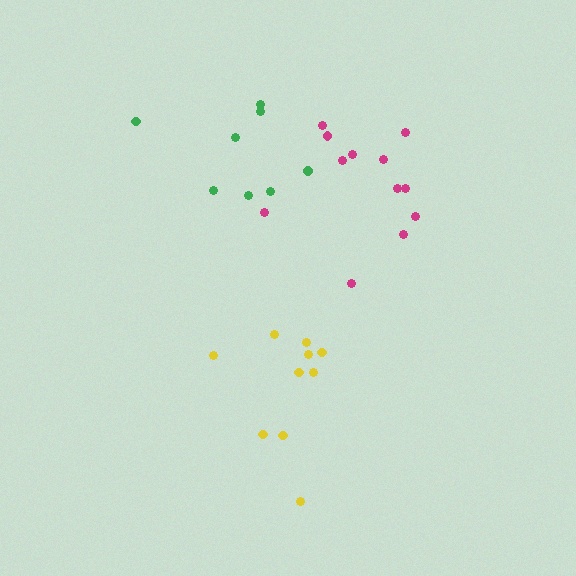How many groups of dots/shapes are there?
There are 3 groups.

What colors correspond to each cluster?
The clusters are colored: green, yellow, magenta.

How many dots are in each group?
Group 1: 8 dots, Group 2: 10 dots, Group 3: 12 dots (30 total).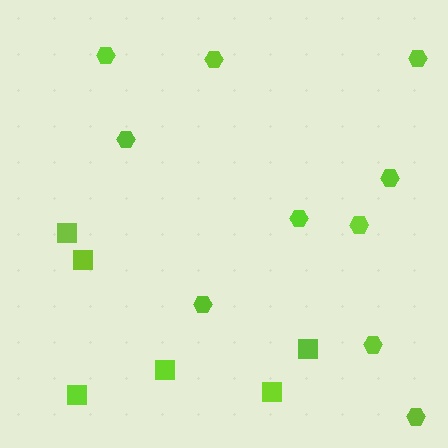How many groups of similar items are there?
There are 2 groups: one group of hexagons (10) and one group of squares (6).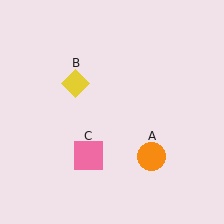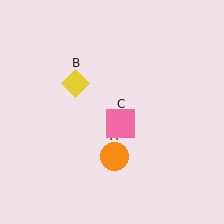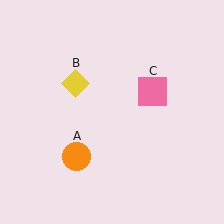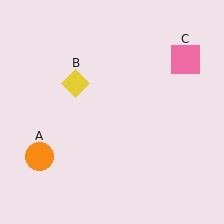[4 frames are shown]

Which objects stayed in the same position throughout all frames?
Yellow diamond (object B) remained stationary.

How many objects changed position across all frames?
2 objects changed position: orange circle (object A), pink square (object C).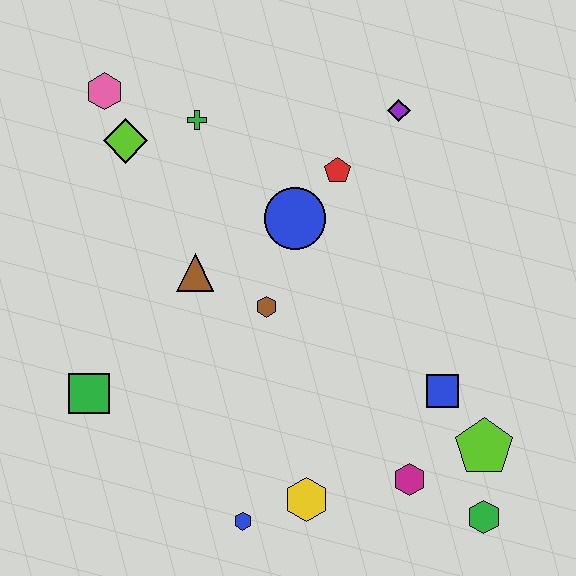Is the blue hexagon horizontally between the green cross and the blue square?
Yes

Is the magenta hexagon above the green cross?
No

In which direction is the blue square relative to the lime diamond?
The blue square is to the right of the lime diamond.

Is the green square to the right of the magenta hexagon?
No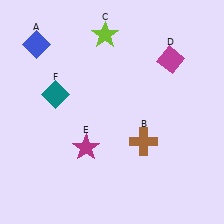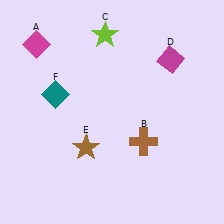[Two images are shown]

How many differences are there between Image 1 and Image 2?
There are 2 differences between the two images.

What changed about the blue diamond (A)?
In Image 1, A is blue. In Image 2, it changed to magenta.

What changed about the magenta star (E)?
In Image 1, E is magenta. In Image 2, it changed to brown.